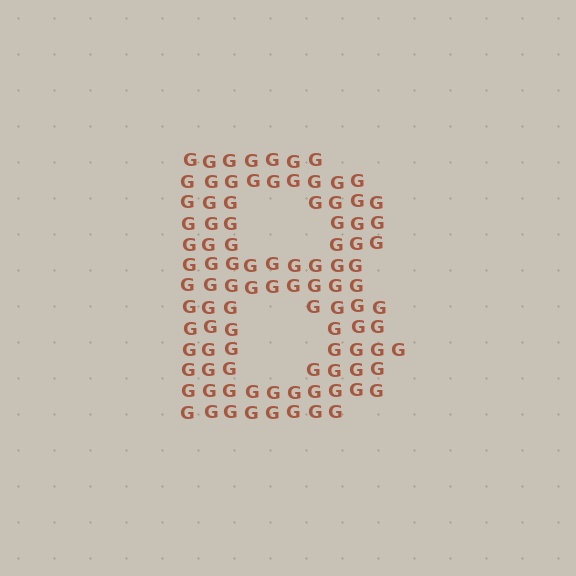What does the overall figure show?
The overall figure shows the letter B.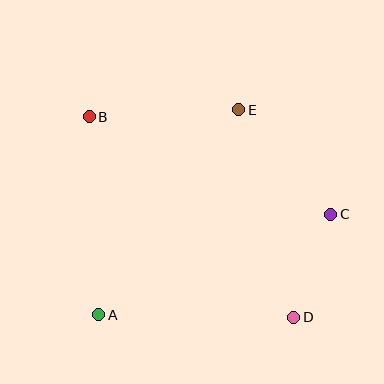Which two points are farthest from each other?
Points B and D are farthest from each other.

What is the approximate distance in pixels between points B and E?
The distance between B and E is approximately 149 pixels.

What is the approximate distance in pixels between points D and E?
The distance between D and E is approximately 215 pixels.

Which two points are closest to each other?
Points C and D are closest to each other.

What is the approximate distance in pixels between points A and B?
The distance between A and B is approximately 198 pixels.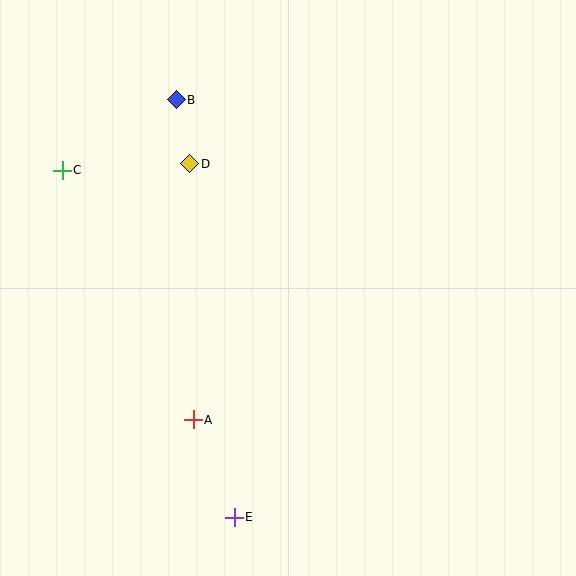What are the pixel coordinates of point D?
Point D is at (190, 164).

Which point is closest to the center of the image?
Point D at (190, 164) is closest to the center.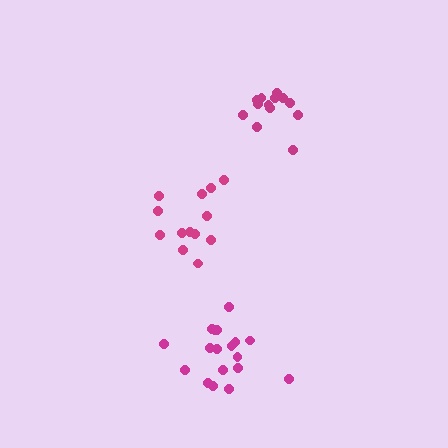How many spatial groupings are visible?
There are 3 spatial groupings.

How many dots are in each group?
Group 1: 13 dots, Group 2: 18 dots, Group 3: 13 dots (44 total).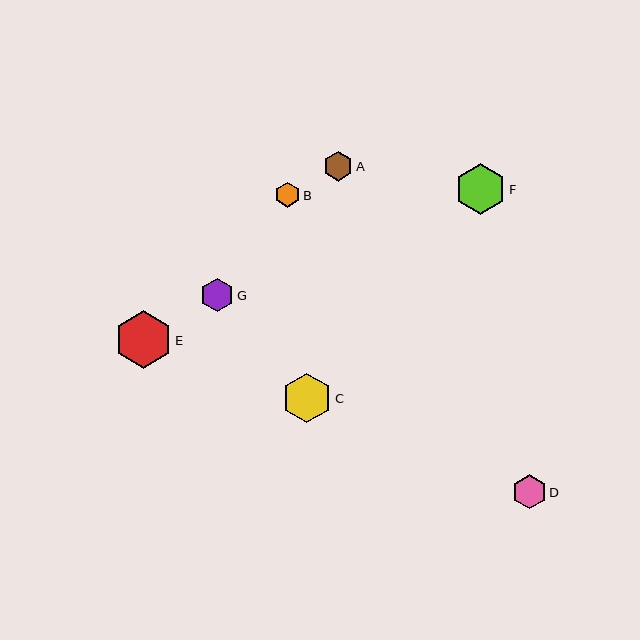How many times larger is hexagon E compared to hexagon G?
Hexagon E is approximately 1.7 times the size of hexagon G.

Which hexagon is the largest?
Hexagon E is the largest with a size of approximately 58 pixels.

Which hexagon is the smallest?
Hexagon B is the smallest with a size of approximately 25 pixels.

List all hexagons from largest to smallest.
From largest to smallest: E, F, C, G, D, A, B.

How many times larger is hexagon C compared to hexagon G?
Hexagon C is approximately 1.5 times the size of hexagon G.